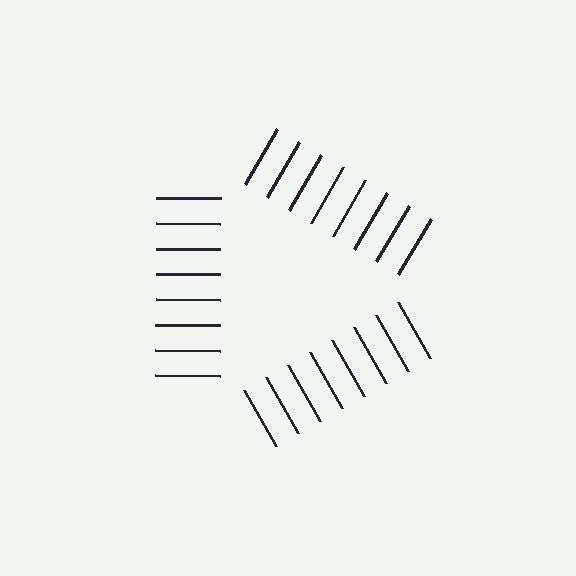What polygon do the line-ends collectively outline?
An illusory triangle — the line segments terminate on its edges but no continuous stroke is drawn.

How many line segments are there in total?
24 — 8 along each of the 3 edges.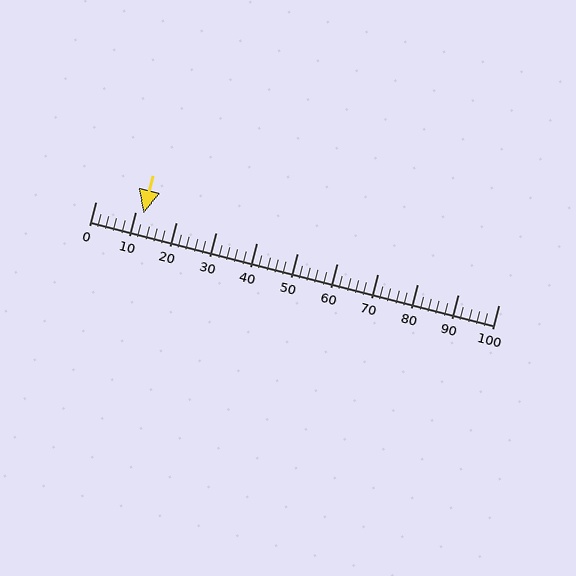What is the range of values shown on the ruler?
The ruler shows values from 0 to 100.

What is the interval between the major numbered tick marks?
The major tick marks are spaced 10 units apart.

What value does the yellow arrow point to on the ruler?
The yellow arrow points to approximately 12.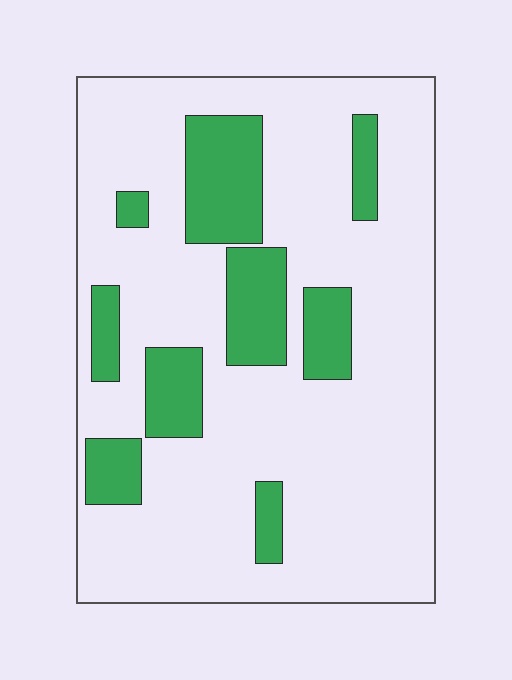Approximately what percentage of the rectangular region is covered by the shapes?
Approximately 20%.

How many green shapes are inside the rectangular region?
9.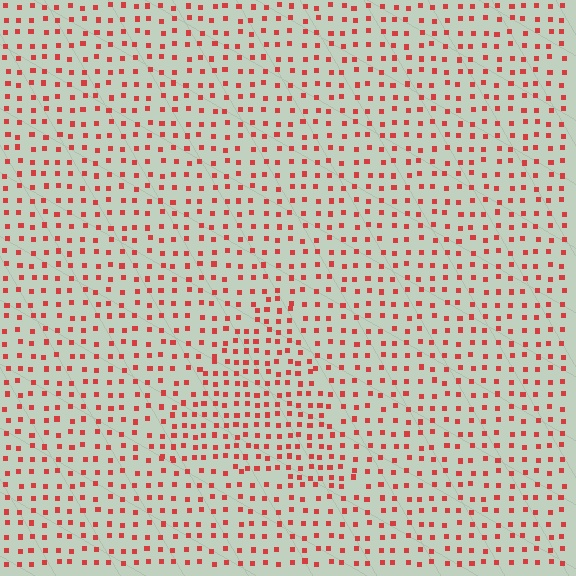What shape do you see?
I see a triangle.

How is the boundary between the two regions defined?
The boundary is defined by a change in element density (approximately 1.5x ratio). All elements are the same color, size, and shape.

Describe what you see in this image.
The image contains small red elements arranged at two different densities. A triangle-shaped region is visible where the elements are more densely packed than the surrounding area.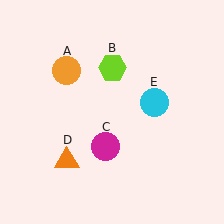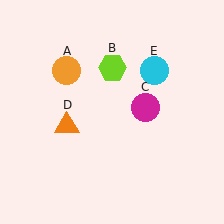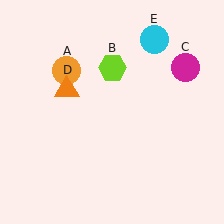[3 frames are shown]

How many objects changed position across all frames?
3 objects changed position: magenta circle (object C), orange triangle (object D), cyan circle (object E).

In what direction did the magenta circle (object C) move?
The magenta circle (object C) moved up and to the right.